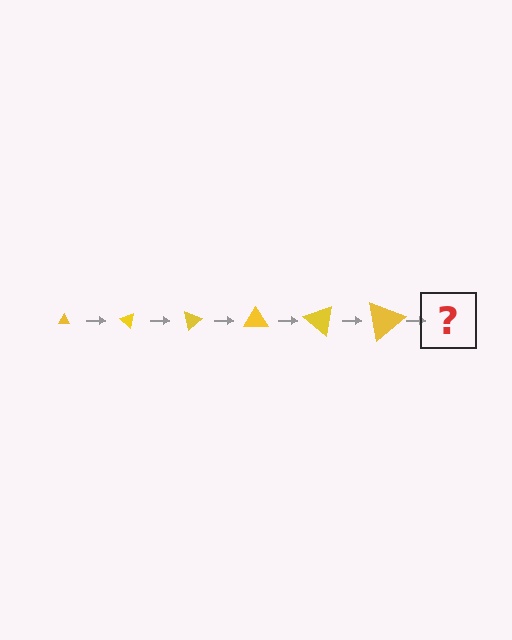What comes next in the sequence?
The next element should be a triangle, larger than the previous one and rotated 240 degrees from the start.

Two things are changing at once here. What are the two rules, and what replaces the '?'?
The two rules are that the triangle grows larger each step and it rotates 40 degrees each step. The '?' should be a triangle, larger than the previous one and rotated 240 degrees from the start.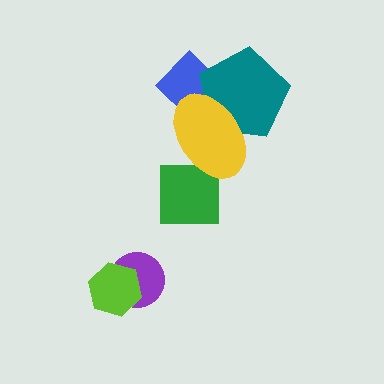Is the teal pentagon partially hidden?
Yes, it is partially covered by another shape.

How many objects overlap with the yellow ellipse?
3 objects overlap with the yellow ellipse.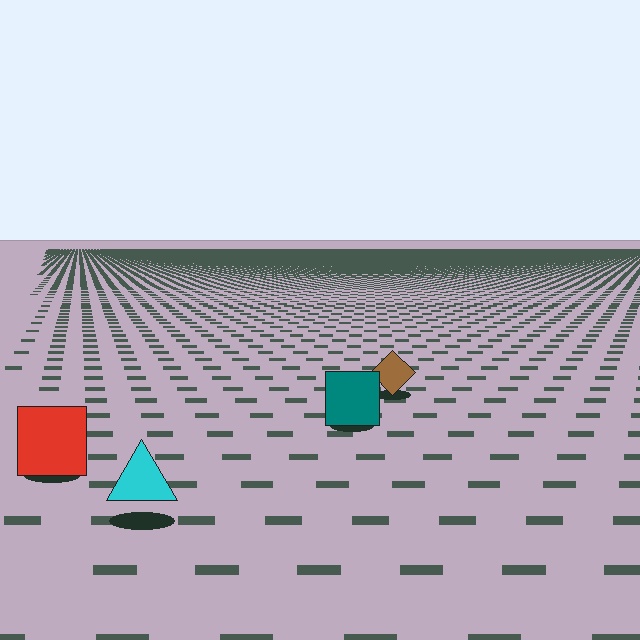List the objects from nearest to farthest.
From nearest to farthest: the cyan triangle, the red square, the teal square, the brown diamond.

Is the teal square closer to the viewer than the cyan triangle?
No. The cyan triangle is closer — you can tell from the texture gradient: the ground texture is coarser near it.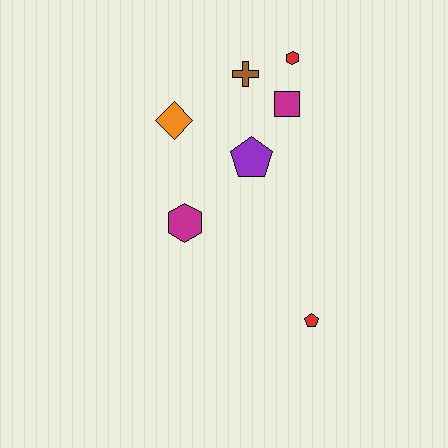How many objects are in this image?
There are 7 objects.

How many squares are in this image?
There is 1 square.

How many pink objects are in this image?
There are no pink objects.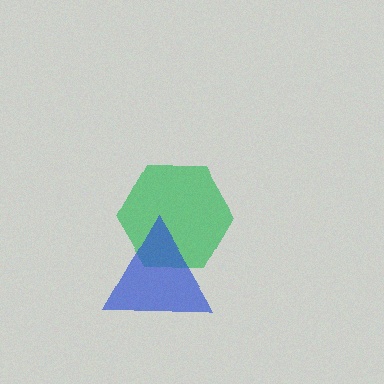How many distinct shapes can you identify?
There are 2 distinct shapes: a green hexagon, a blue triangle.